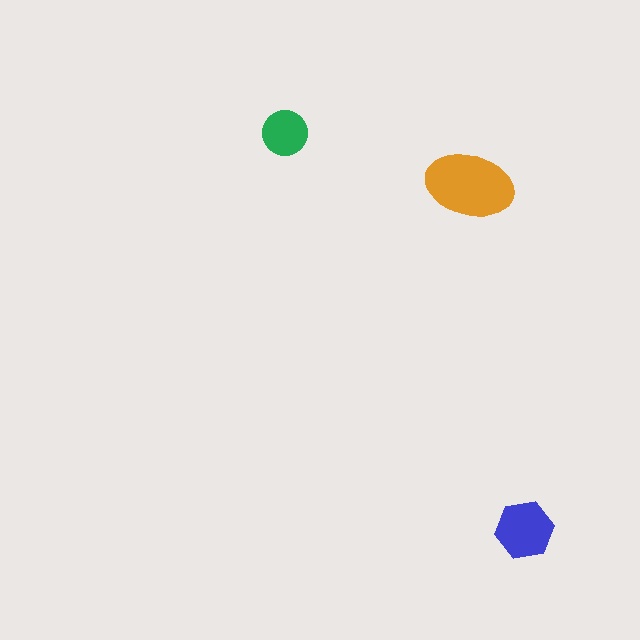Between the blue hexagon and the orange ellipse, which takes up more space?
The orange ellipse.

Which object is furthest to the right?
The blue hexagon is rightmost.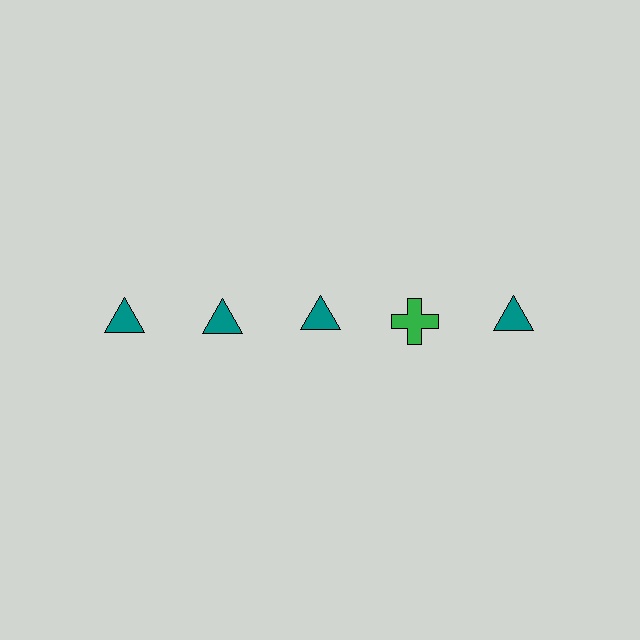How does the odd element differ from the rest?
It differs in both color (green instead of teal) and shape (cross instead of triangle).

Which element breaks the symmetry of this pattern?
The green cross in the top row, second from right column breaks the symmetry. All other shapes are teal triangles.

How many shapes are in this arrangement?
There are 5 shapes arranged in a grid pattern.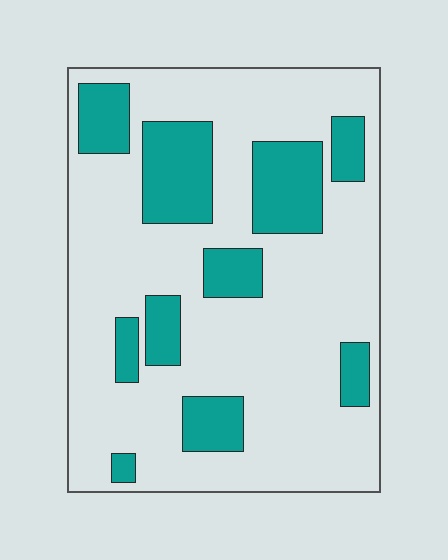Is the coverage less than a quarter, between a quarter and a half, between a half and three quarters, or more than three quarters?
Less than a quarter.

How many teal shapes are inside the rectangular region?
10.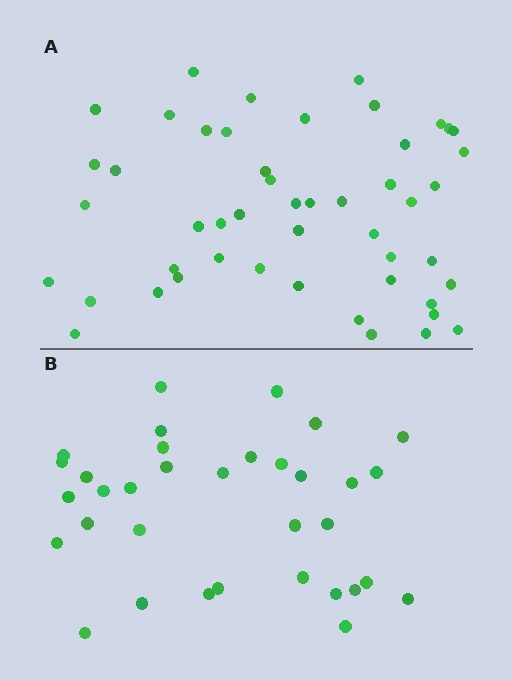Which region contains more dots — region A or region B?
Region A (the top region) has more dots.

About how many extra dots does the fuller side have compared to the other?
Region A has approximately 15 more dots than region B.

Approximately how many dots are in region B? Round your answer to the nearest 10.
About 30 dots. (The exact count is 34, which rounds to 30.)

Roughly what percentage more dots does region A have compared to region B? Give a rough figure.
About 45% more.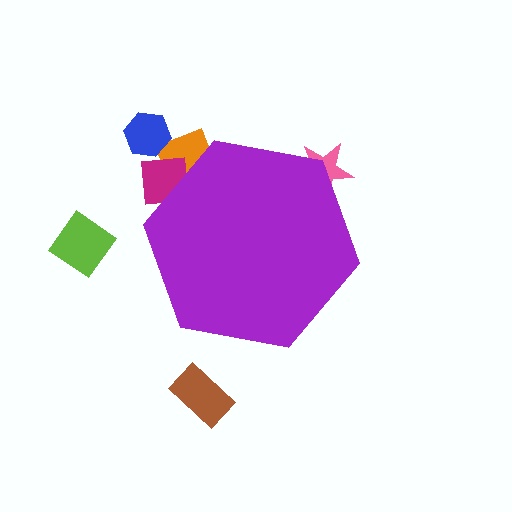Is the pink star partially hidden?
Yes, the pink star is partially hidden behind the purple hexagon.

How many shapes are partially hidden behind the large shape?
3 shapes are partially hidden.